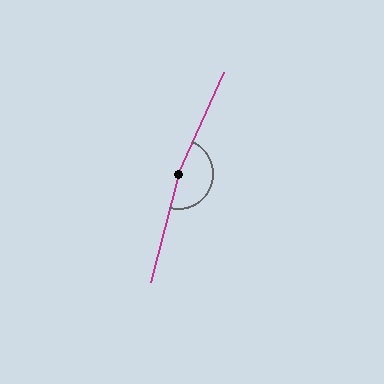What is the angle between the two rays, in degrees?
Approximately 170 degrees.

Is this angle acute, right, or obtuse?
It is obtuse.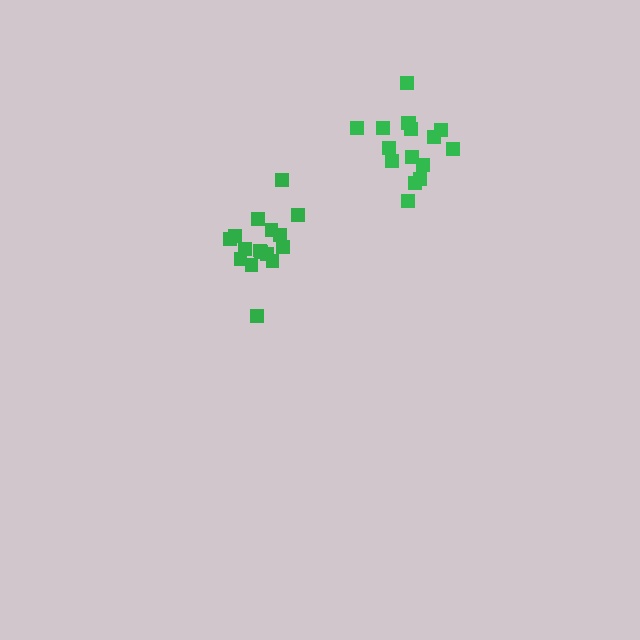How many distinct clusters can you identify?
There are 2 distinct clusters.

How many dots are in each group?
Group 1: 16 dots, Group 2: 16 dots (32 total).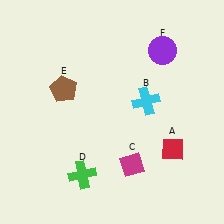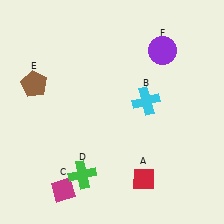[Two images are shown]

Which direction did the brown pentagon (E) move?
The brown pentagon (E) moved left.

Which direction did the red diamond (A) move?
The red diamond (A) moved down.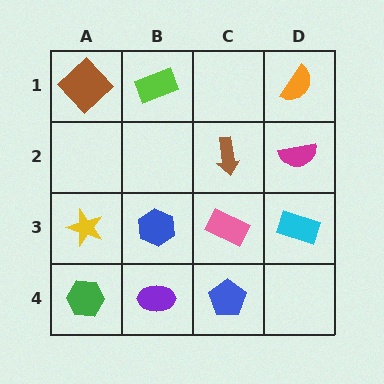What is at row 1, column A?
A brown diamond.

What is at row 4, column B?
A purple ellipse.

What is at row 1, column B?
A lime rectangle.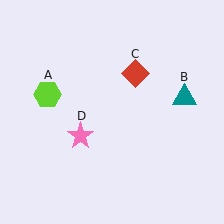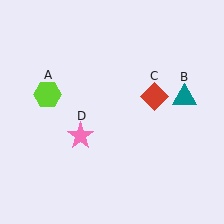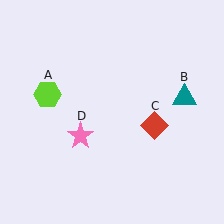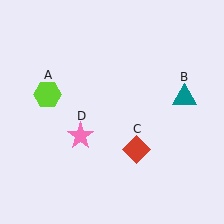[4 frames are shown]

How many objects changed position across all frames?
1 object changed position: red diamond (object C).